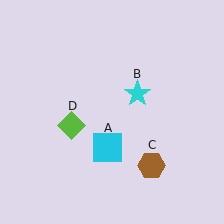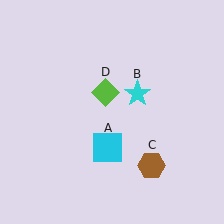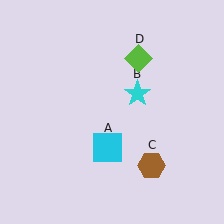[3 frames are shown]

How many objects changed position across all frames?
1 object changed position: lime diamond (object D).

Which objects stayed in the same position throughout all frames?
Cyan square (object A) and cyan star (object B) and brown hexagon (object C) remained stationary.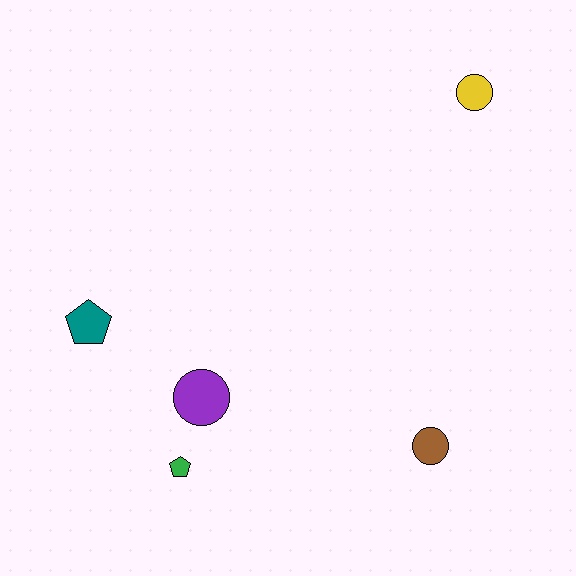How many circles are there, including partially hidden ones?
There are 3 circles.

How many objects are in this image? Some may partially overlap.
There are 5 objects.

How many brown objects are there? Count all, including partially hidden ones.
There is 1 brown object.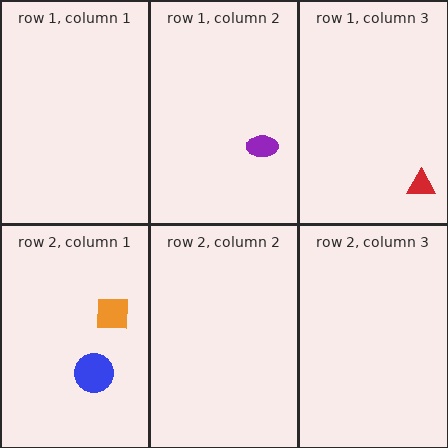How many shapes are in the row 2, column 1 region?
2.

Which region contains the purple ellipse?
The row 1, column 2 region.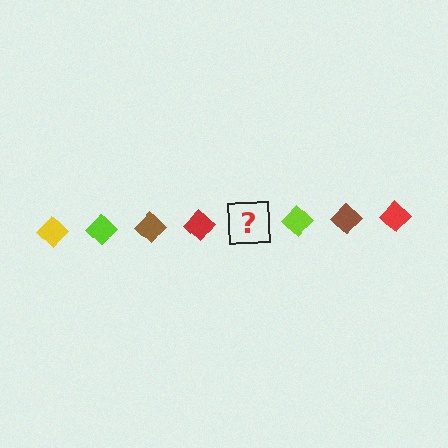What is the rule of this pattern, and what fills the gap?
The rule is that the pattern cycles through yellow, lime, brown, red diamonds. The gap should be filled with a yellow diamond.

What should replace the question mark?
The question mark should be replaced with a yellow diamond.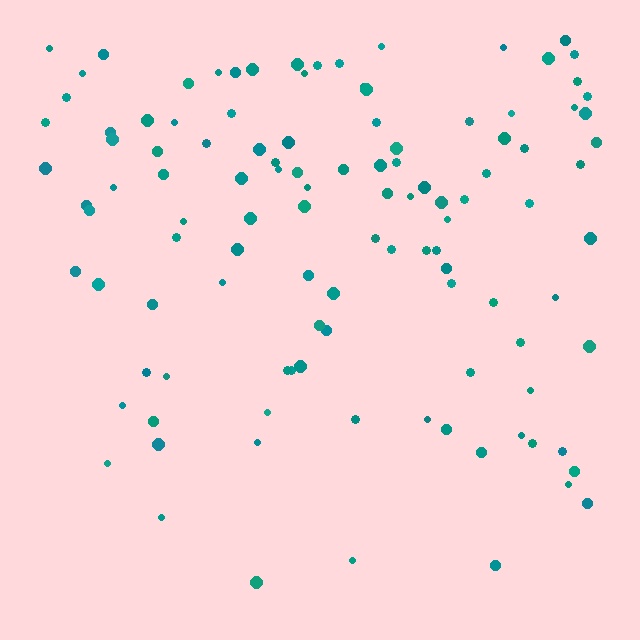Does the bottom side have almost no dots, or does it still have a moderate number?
Still a moderate number, just noticeably fewer than the top.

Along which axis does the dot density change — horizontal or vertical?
Vertical.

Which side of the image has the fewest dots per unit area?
The bottom.